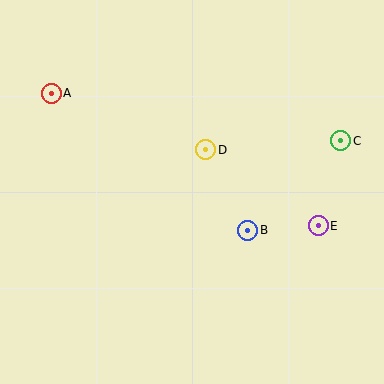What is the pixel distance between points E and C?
The distance between E and C is 88 pixels.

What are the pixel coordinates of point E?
Point E is at (318, 226).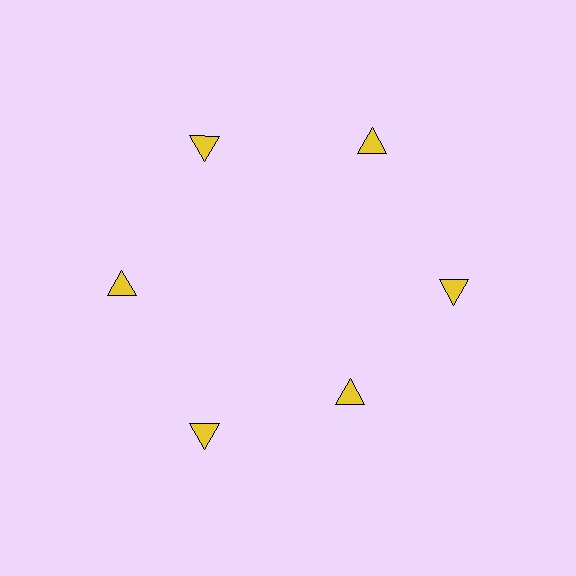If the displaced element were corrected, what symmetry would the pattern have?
It would have 6-fold rotational symmetry — the pattern would map onto itself every 60 degrees.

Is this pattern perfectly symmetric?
No. The 6 yellow triangles are arranged in a ring, but one element near the 5 o'clock position is pulled inward toward the center, breaking the 6-fold rotational symmetry.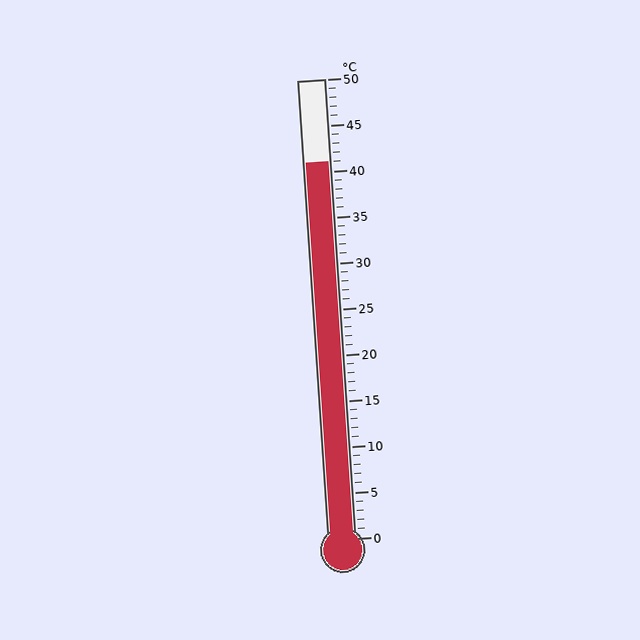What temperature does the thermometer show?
The thermometer shows approximately 41°C.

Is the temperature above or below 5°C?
The temperature is above 5°C.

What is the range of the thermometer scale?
The thermometer scale ranges from 0°C to 50°C.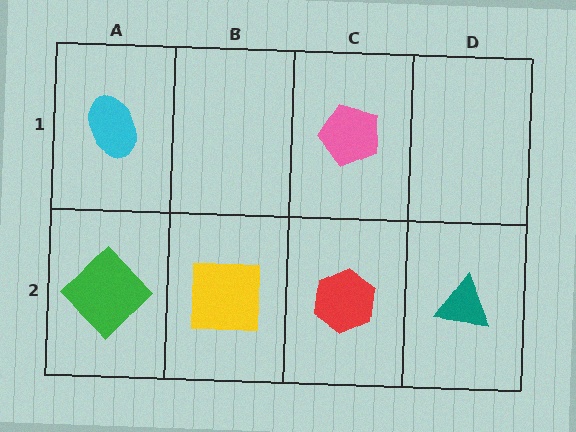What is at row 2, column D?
A teal triangle.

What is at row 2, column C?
A red hexagon.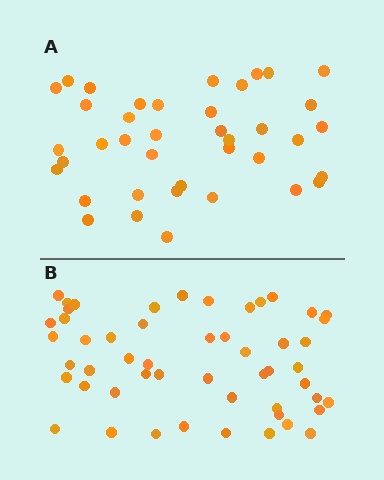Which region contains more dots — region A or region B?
Region B (the bottom region) has more dots.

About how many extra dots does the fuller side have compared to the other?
Region B has approximately 15 more dots than region A.